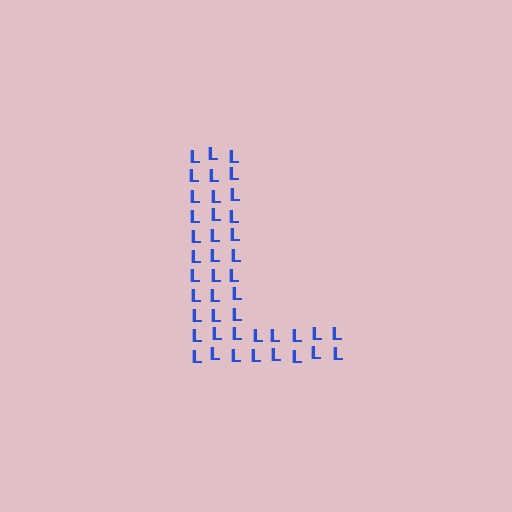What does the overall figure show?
The overall figure shows the letter L.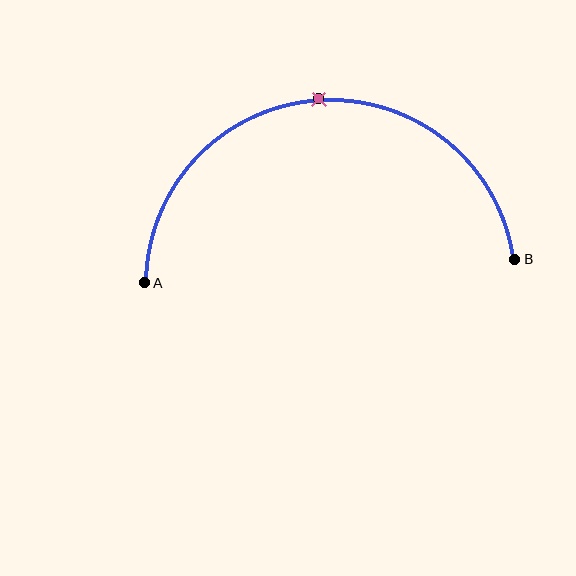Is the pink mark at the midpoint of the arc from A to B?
Yes. The pink mark lies on the arc at equal arc-length from both A and B — it is the arc midpoint.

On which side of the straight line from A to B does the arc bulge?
The arc bulges above the straight line connecting A and B.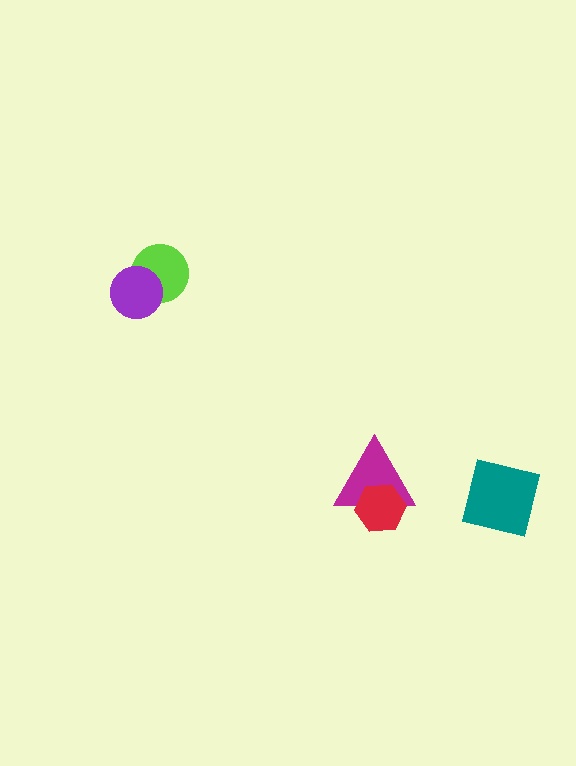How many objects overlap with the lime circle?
1 object overlaps with the lime circle.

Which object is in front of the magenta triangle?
The red hexagon is in front of the magenta triangle.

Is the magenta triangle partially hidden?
Yes, it is partially covered by another shape.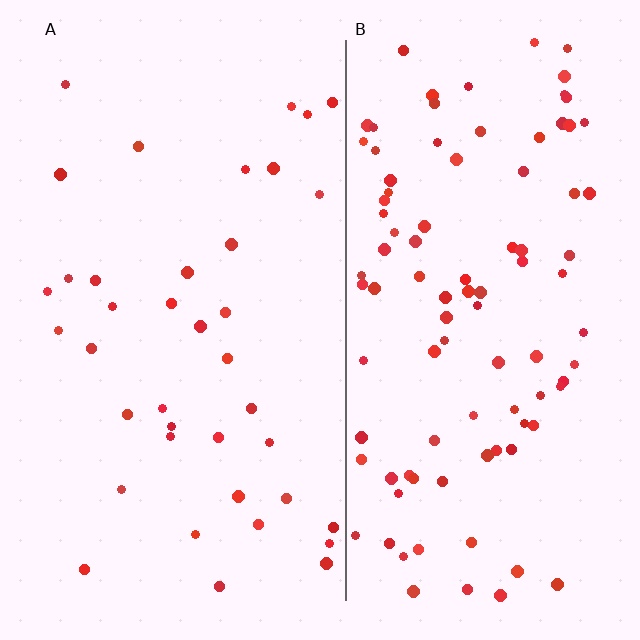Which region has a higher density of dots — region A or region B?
B (the right).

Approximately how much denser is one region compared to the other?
Approximately 2.6× — region B over region A.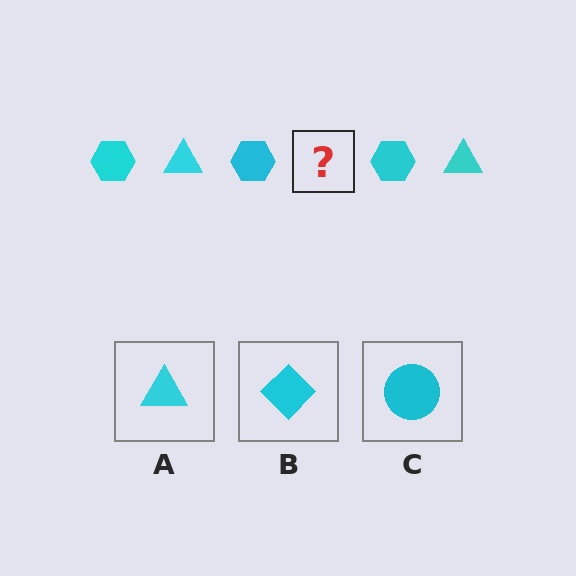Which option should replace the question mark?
Option A.